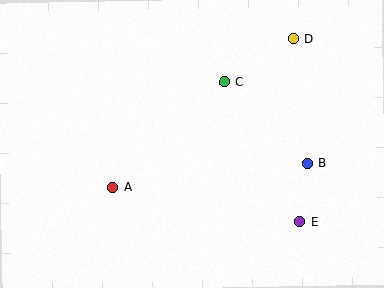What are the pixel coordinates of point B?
Point B is at (307, 163).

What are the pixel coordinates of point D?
Point D is at (293, 39).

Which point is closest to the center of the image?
Point C at (224, 82) is closest to the center.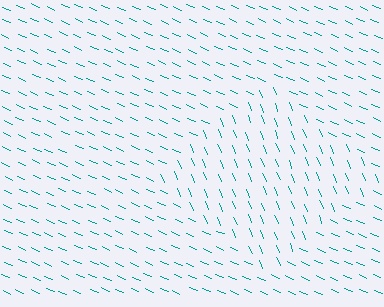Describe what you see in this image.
The image is filled with small teal line segments. A diamond region in the image has lines oriented differently from the surrounding lines, creating a visible texture boundary.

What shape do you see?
I see a diamond.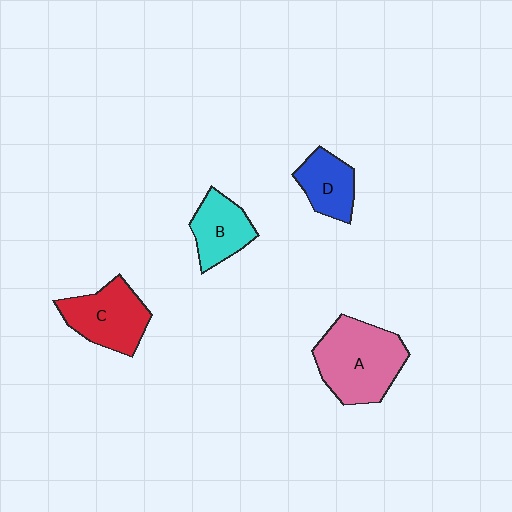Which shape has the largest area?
Shape A (pink).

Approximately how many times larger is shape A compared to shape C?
Approximately 1.3 times.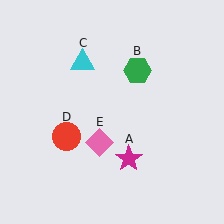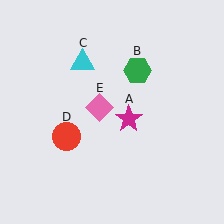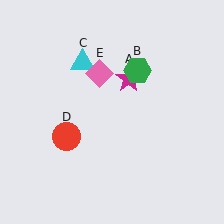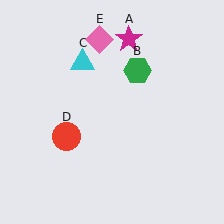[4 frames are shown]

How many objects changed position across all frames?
2 objects changed position: magenta star (object A), pink diamond (object E).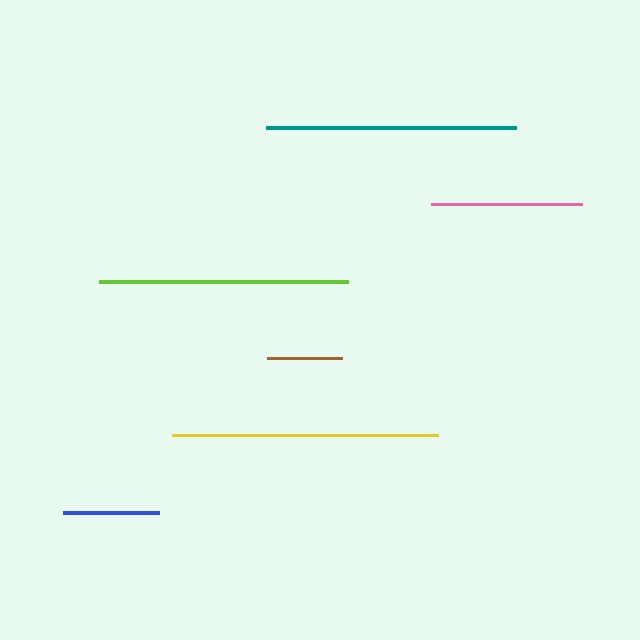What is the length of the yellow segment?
The yellow segment is approximately 266 pixels long.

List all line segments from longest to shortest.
From longest to shortest: yellow, teal, lime, pink, blue, brown.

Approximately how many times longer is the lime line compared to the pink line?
The lime line is approximately 1.7 times the length of the pink line.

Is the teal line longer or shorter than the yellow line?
The yellow line is longer than the teal line.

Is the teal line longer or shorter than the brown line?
The teal line is longer than the brown line.